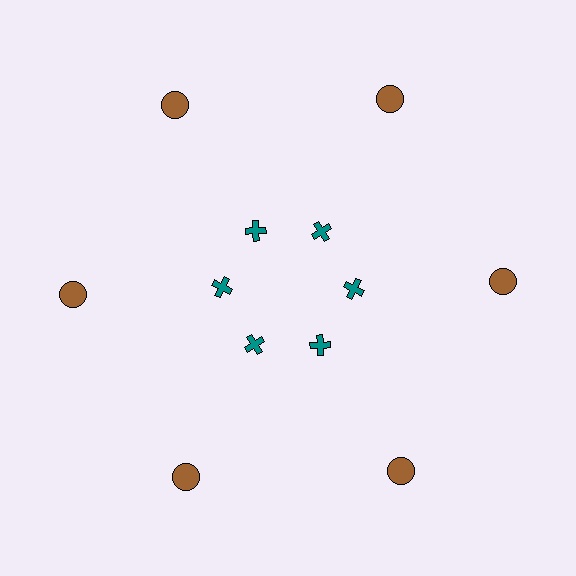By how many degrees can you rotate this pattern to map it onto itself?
The pattern maps onto itself every 60 degrees of rotation.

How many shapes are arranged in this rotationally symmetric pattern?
There are 12 shapes, arranged in 6 groups of 2.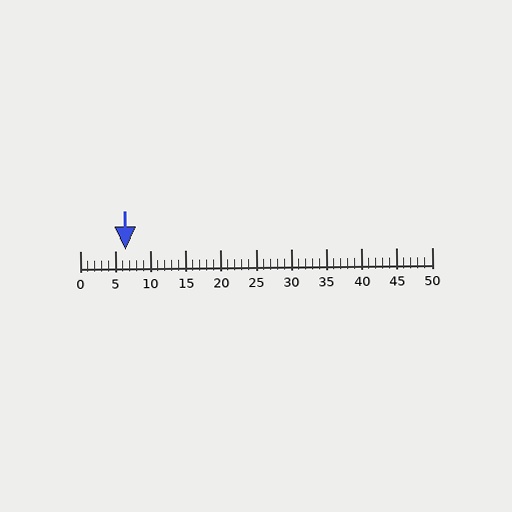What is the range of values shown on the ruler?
The ruler shows values from 0 to 50.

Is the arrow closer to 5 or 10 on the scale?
The arrow is closer to 5.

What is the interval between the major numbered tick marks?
The major tick marks are spaced 5 units apart.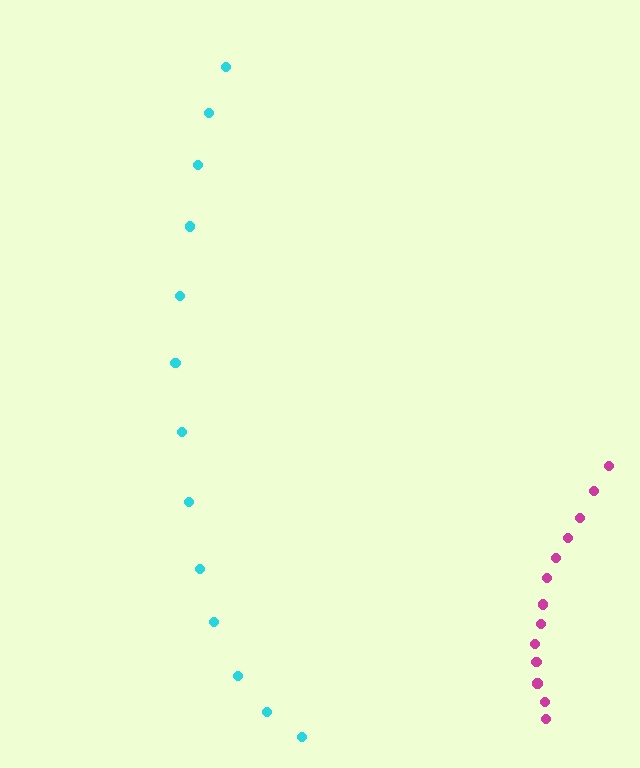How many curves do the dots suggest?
There are 2 distinct paths.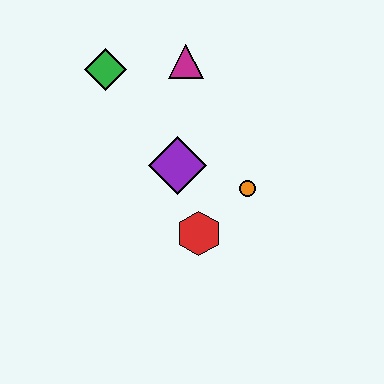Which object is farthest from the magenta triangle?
The red hexagon is farthest from the magenta triangle.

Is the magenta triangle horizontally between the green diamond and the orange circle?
Yes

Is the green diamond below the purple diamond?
No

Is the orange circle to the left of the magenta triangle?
No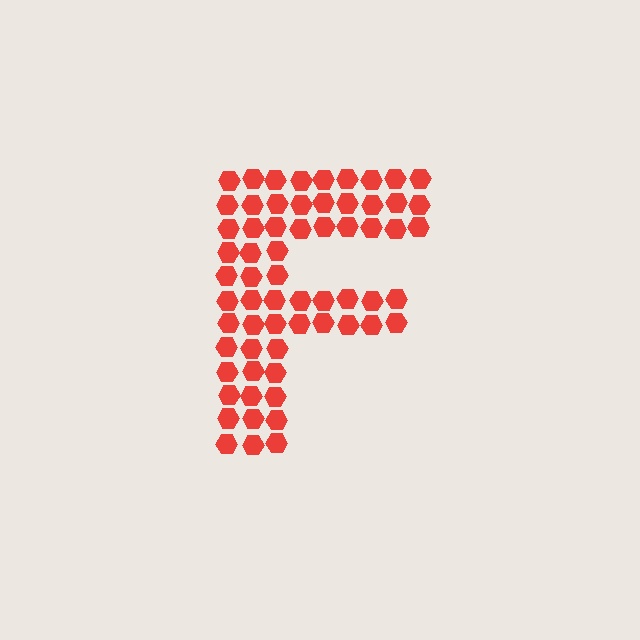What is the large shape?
The large shape is the letter F.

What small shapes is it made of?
It is made of small hexagons.